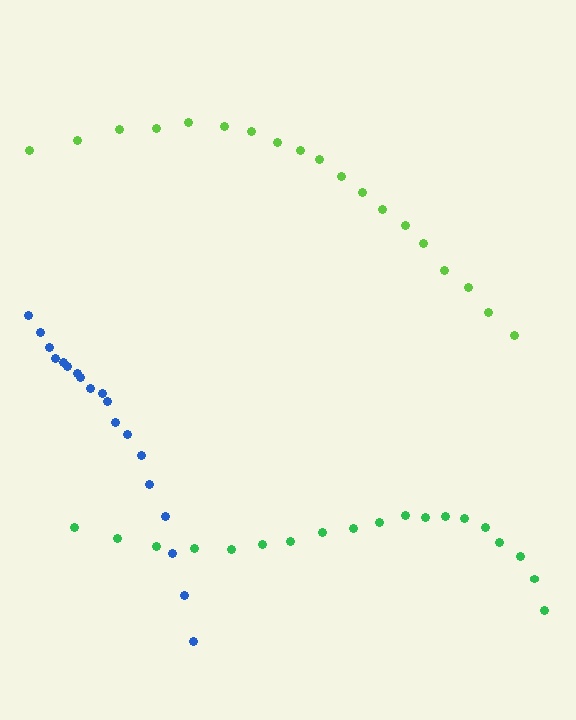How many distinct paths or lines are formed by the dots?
There are 3 distinct paths.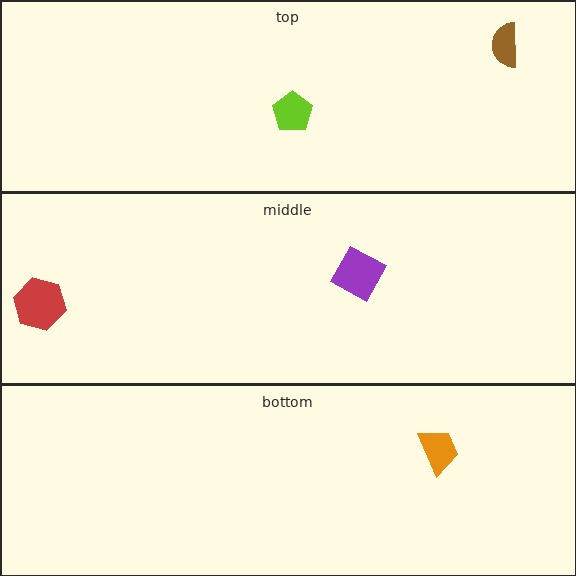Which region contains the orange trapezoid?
The bottom region.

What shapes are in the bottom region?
The orange trapezoid.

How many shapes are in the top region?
2.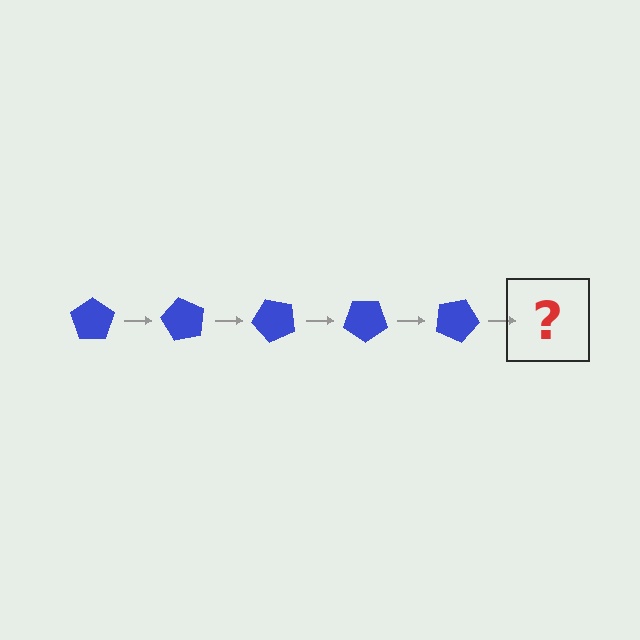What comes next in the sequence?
The next element should be a blue pentagon rotated 300 degrees.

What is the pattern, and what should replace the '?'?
The pattern is that the pentagon rotates 60 degrees each step. The '?' should be a blue pentagon rotated 300 degrees.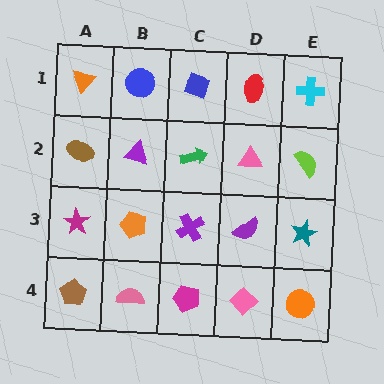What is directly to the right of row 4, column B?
A magenta pentagon.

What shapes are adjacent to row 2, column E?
A cyan cross (row 1, column E), a teal star (row 3, column E), a pink triangle (row 2, column D).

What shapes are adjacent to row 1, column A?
A brown ellipse (row 2, column A), a blue circle (row 1, column B).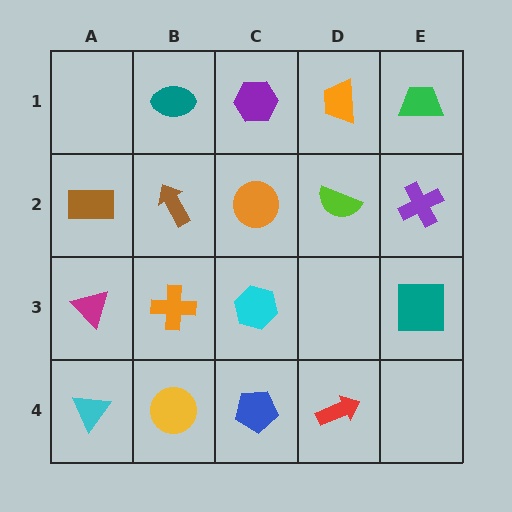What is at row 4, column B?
A yellow circle.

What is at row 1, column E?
A green trapezoid.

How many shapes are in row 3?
4 shapes.